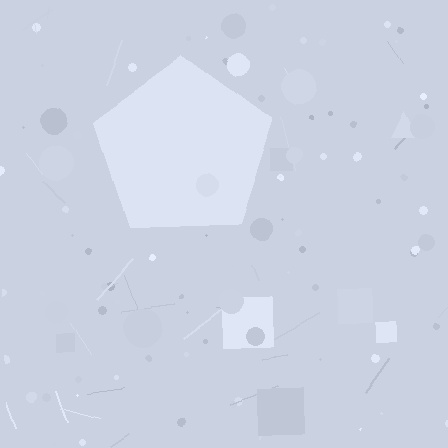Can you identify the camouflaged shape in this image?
The camouflaged shape is a pentagon.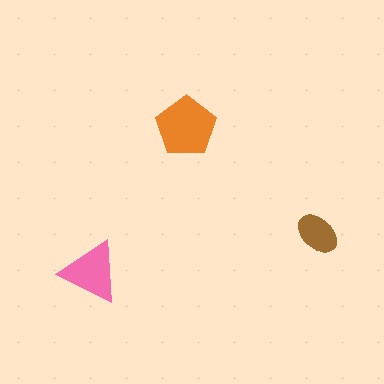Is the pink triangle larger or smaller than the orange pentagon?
Smaller.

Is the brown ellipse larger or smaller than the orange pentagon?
Smaller.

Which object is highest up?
The orange pentagon is topmost.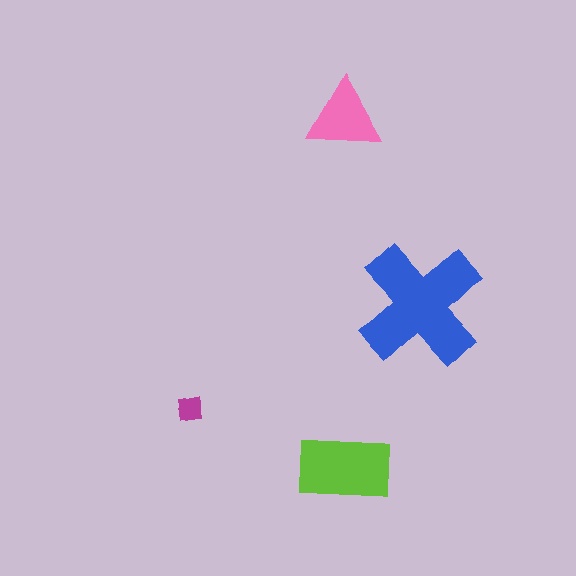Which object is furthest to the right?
The blue cross is rightmost.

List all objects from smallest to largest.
The magenta square, the pink triangle, the lime rectangle, the blue cross.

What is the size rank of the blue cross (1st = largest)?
1st.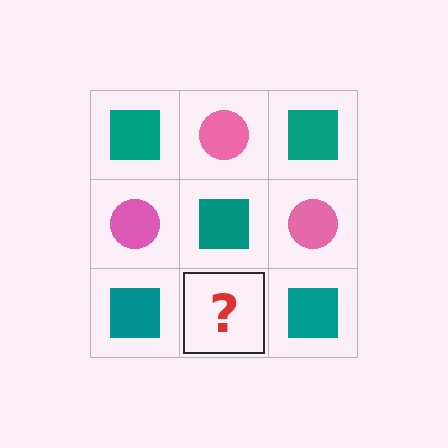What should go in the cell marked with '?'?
The missing cell should contain a pink circle.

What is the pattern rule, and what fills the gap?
The rule is that it alternates teal square and pink circle in a checkerboard pattern. The gap should be filled with a pink circle.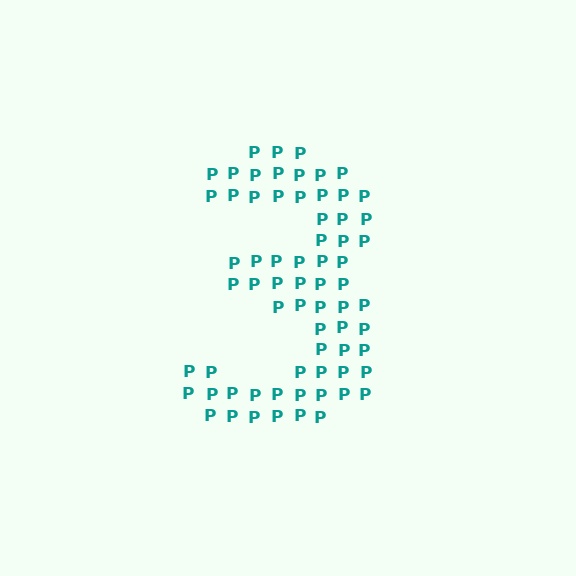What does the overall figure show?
The overall figure shows the digit 3.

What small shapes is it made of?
It is made of small letter P's.